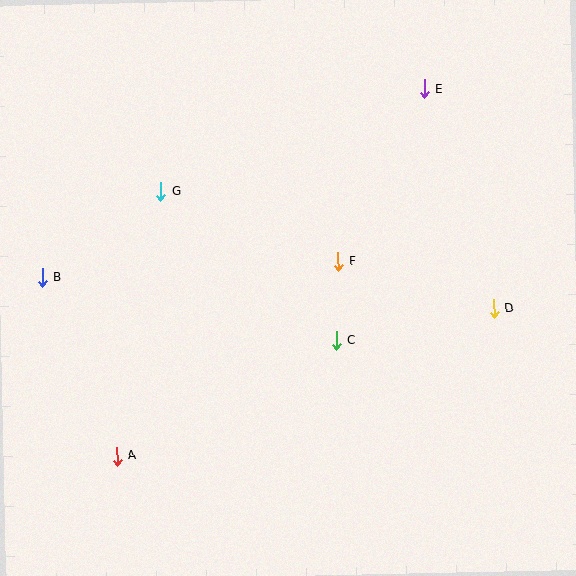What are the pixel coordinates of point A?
Point A is at (117, 456).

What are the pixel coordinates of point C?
Point C is at (336, 340).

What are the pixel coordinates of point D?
Point D is at (494, 309).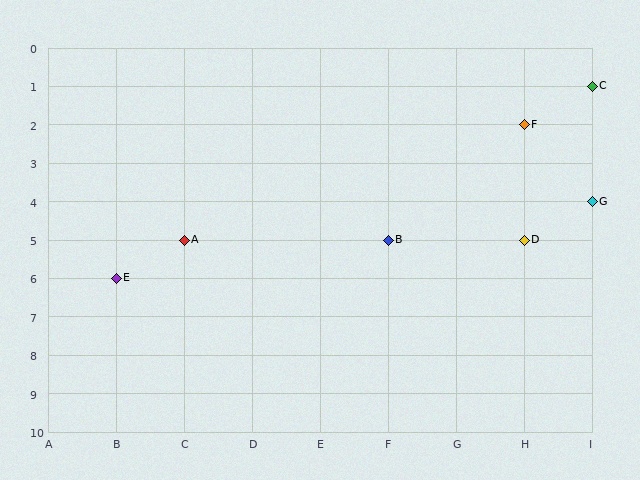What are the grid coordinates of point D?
Point D is at grid coordinates (H, 5).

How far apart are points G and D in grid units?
Points G and D are 1 column and 1 row apart (about 1.4 grid units diagonally).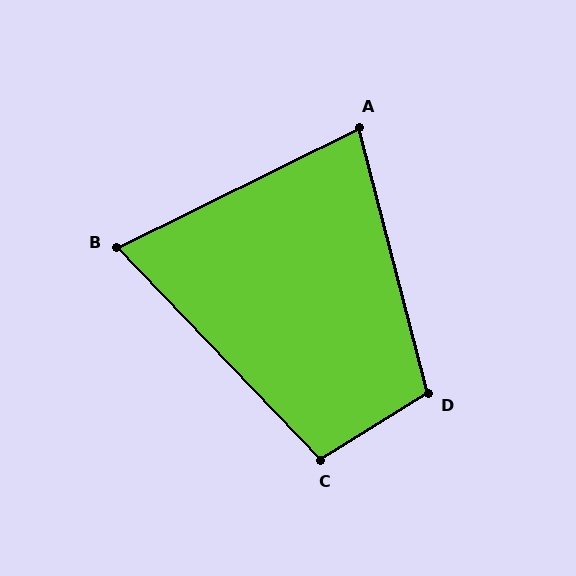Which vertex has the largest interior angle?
D, at approximately 107 degrees.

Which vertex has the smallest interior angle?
B, at approximately 73 degrees.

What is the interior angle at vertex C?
Approximately 102 degrees (obtuse).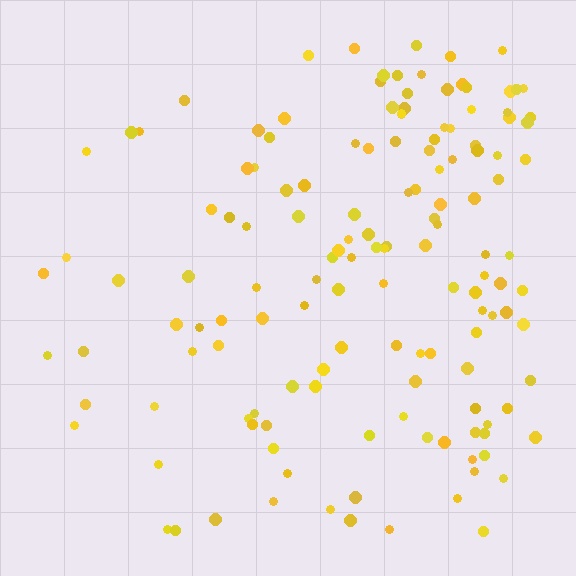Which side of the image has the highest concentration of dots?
The right.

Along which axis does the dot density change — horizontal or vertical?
Horizontal.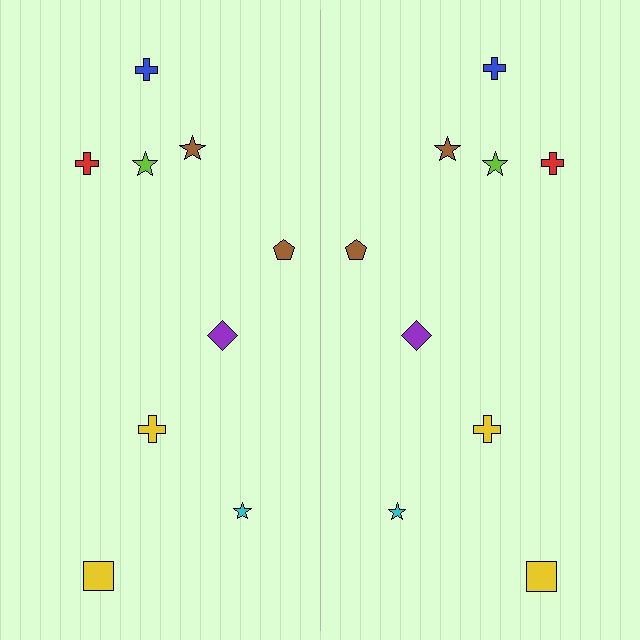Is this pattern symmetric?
Yes, this pattern has bilateral (reflection) symmetry.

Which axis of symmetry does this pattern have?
The pattern has a vertical axis of symmetry running through the center of the image.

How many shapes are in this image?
There are 18 shapes in this image.